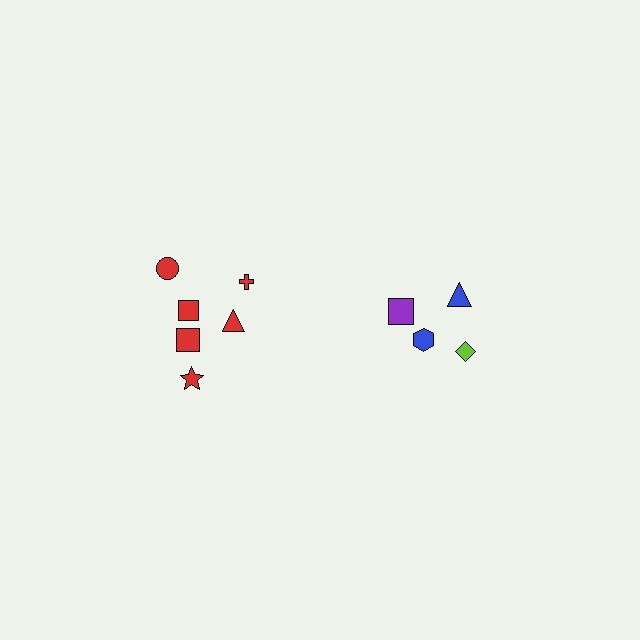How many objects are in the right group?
There are 4 objects.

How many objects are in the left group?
There are 6 objects.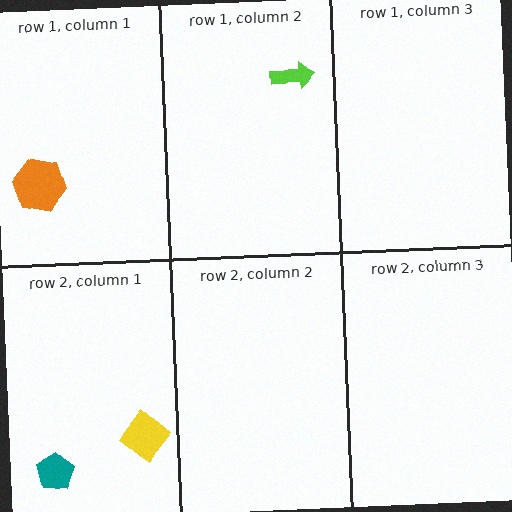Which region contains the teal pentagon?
The row 2, column 1 region.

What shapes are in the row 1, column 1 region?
The orange hexagon.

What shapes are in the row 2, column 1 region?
The yellow diamond, the teal pentagon.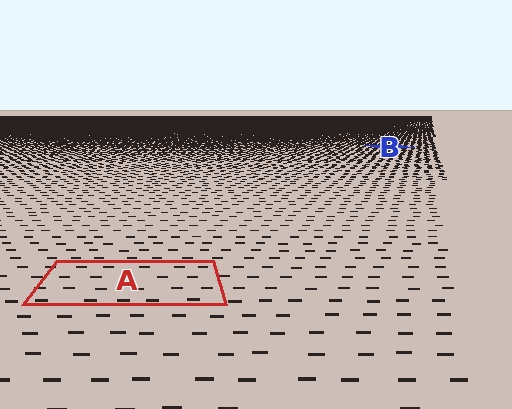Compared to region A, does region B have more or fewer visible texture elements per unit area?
Region B has more texture elements per unit area — they are packed more densely because it is farther away.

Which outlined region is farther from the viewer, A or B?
Region B is farther from the viewer — the texture elements inside it appear smaller and more densely packed.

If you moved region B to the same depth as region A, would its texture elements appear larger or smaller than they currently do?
They would appear larger. At a closer depth, the same texture elements are projected at a bigger on-screen size.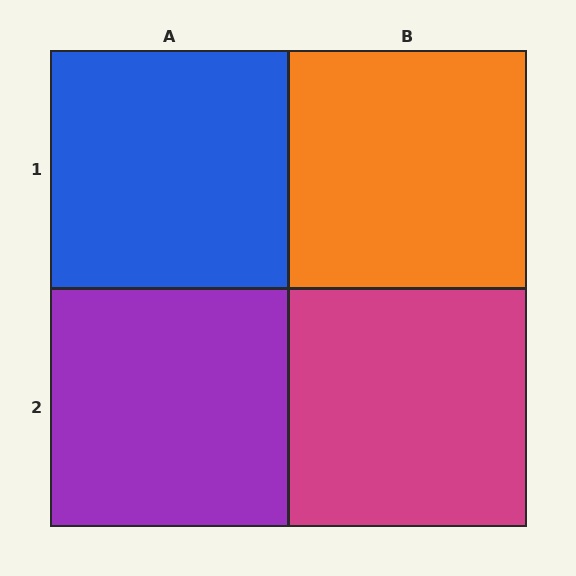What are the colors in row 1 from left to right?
Blue, orange.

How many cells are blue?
1 cell is blue.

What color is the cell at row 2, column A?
Purple.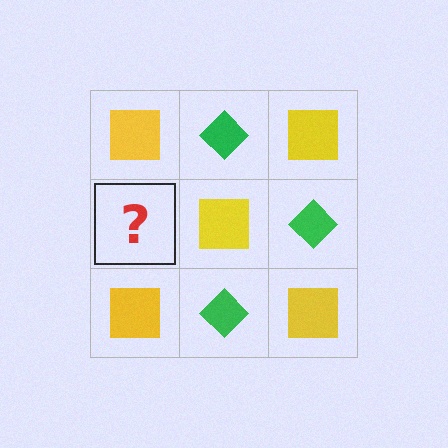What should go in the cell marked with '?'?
The missing cell should contain a green diamond.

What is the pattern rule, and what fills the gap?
The rule is that it alternates yellow square and green diamond in a checkerboard pattern. The gap should be filled with a green diamond.